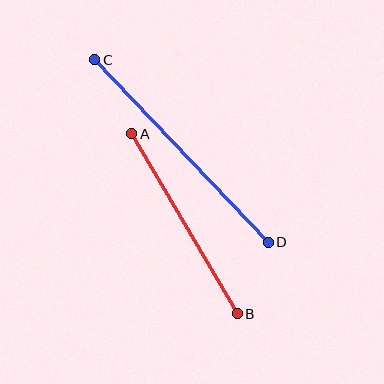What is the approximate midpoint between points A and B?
The midpoint is at approximately (184, 224) pixels.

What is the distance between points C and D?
The distance is approximately 252 pixels.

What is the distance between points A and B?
The distance is approximately 208 pixels.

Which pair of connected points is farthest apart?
Points C and D are farthest apart.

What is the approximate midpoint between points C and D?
The midpoint is at approximately (181, 151) pixels.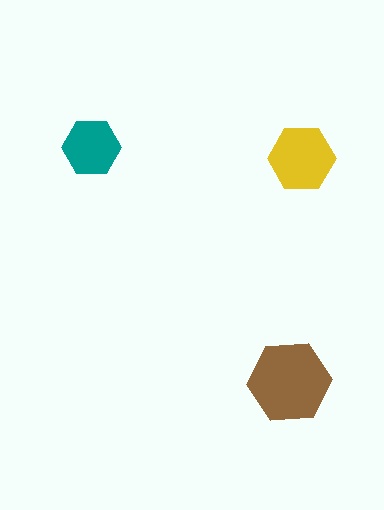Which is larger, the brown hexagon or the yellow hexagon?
The brown one.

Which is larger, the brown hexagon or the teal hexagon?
The brown one.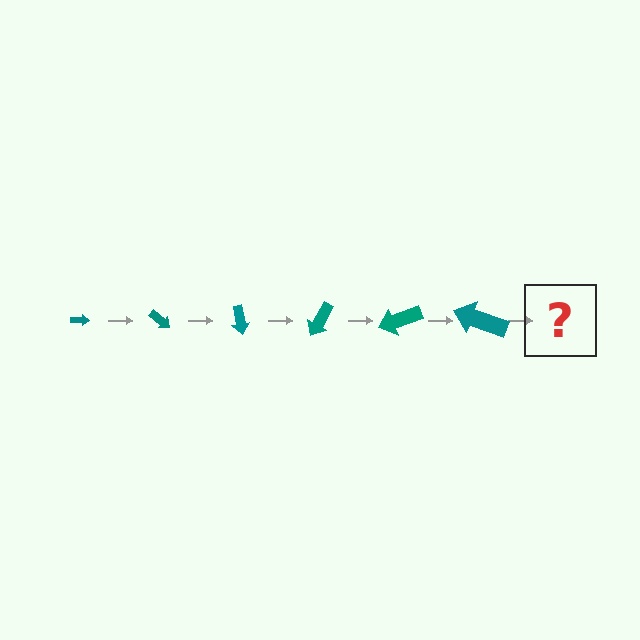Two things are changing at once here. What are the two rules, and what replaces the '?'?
The two rules are that the arrow grows larger each step and it rotates 40 degrees each step. The '?' should be an arrow, larger than the previous one and rotated 240 degrees from the start.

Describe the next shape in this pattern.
It should be an arrow, larger than the previous one and rotated 240 degrees from the start.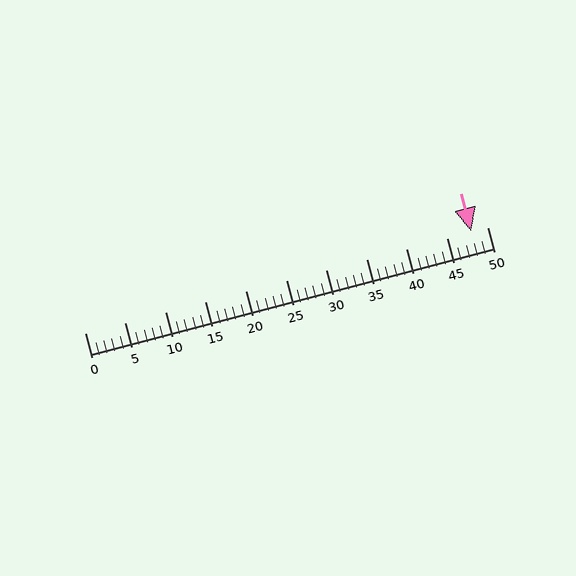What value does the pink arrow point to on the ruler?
The pink arrow points to approximately 48.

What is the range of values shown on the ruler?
The ruler shows values from 0 to 50.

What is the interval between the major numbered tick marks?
The major tick marks are spaced 5 units apart.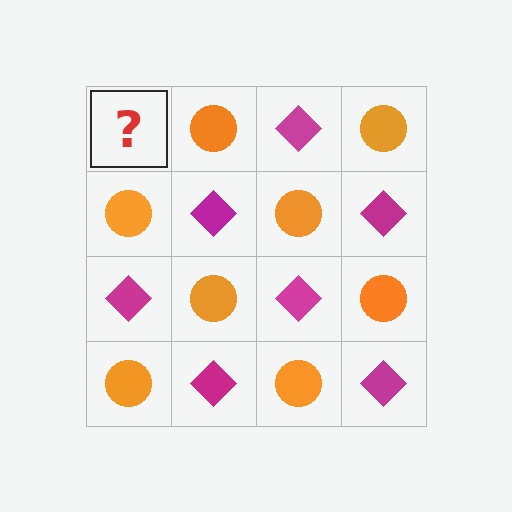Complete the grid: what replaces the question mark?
The question mark should be replaced with a magenta diamond.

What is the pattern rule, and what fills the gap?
The rule is that it alternates magenta diamond and orange circle in a checkerboard pattern. The gap should be filled with a magenta diamond.